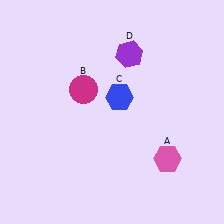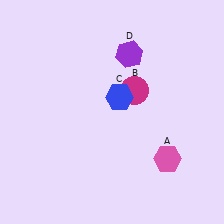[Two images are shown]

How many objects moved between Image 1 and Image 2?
1 object moved between the two images.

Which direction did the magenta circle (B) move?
The magenta circle (B) moved right.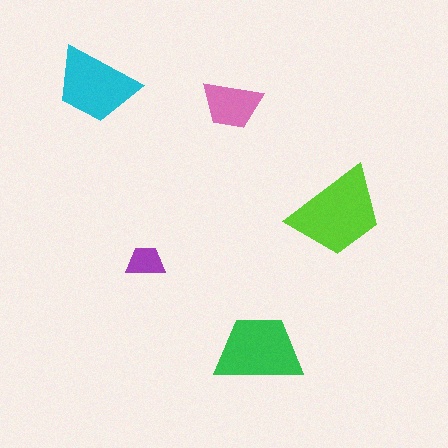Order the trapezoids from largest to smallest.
the lime one, the green one, the cyan one, the pink one, the purple one.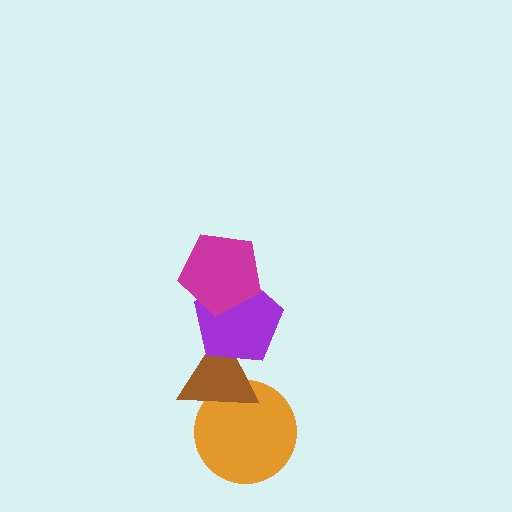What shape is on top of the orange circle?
The brown triangle is on top of the orange circle.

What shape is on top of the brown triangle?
The purple pentagon is on top of the brown triangle.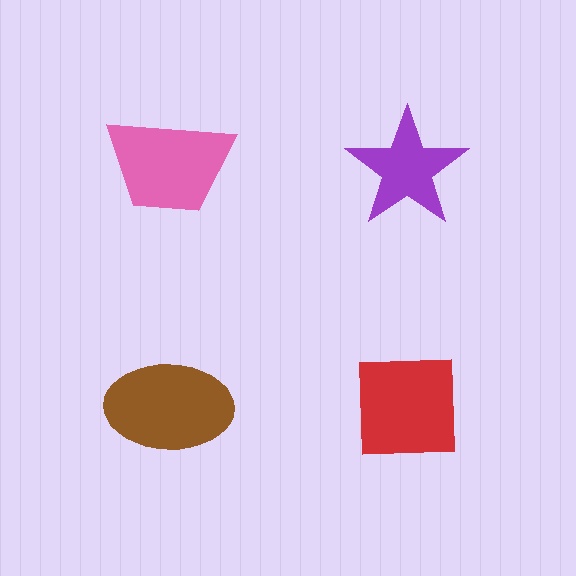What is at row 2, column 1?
A brown ellipse.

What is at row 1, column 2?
A purple star.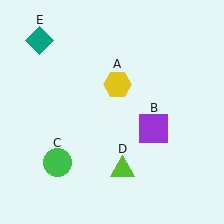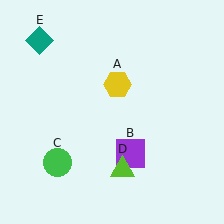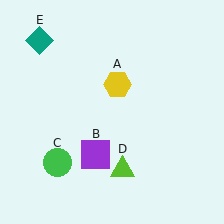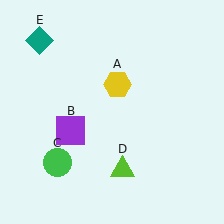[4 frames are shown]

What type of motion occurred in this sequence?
The purple square (object B) rotated clockwise around the center of the scene.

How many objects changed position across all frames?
1 object changed position: purple square (object B).